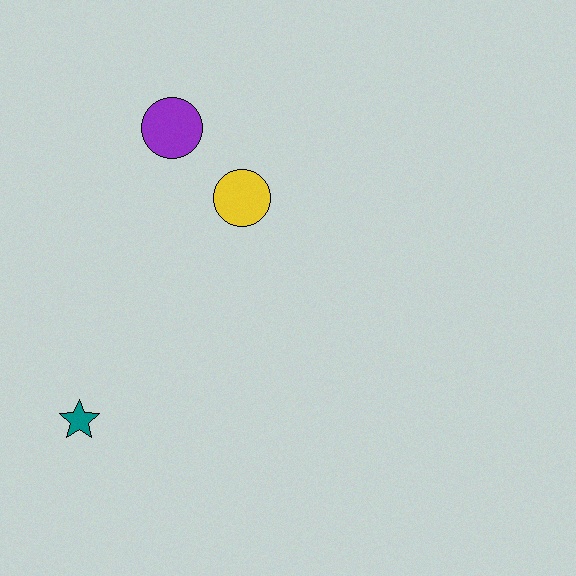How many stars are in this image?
There is 1 star.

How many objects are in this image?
There are 3 objects.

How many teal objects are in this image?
There is 1 teal object.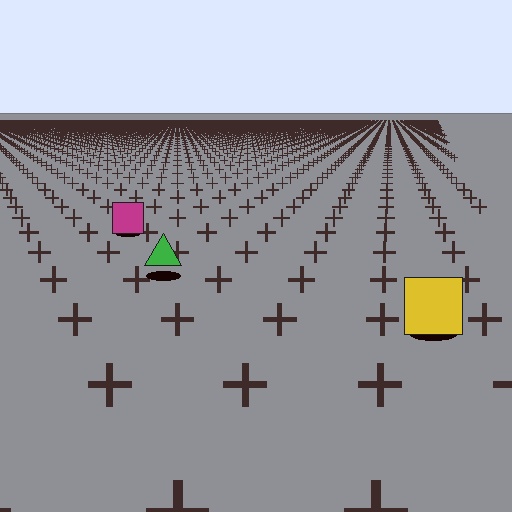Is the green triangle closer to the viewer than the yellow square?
No. The yellow square is closer — you can tell from the texture gradient: the ground texture is coarser near it.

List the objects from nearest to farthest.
From nearest to farthest: the yellow square, the green triangle, the magenta square.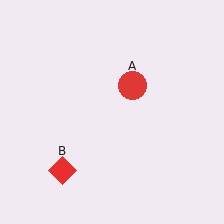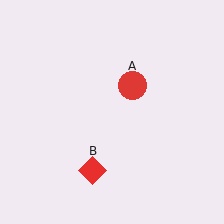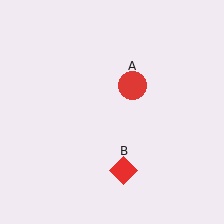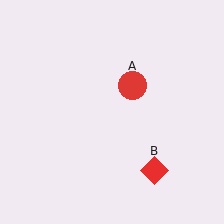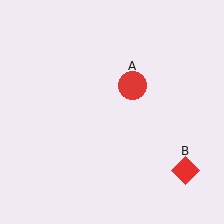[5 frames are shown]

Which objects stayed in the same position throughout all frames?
Red circle (object A) remained stationary.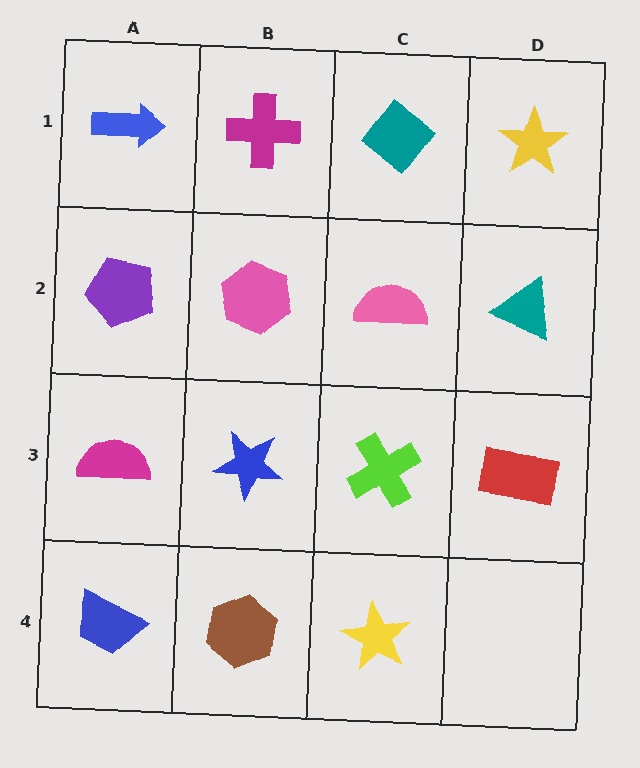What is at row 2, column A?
A purple pentagon.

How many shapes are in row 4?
3 shapes.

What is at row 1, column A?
A blue arrow.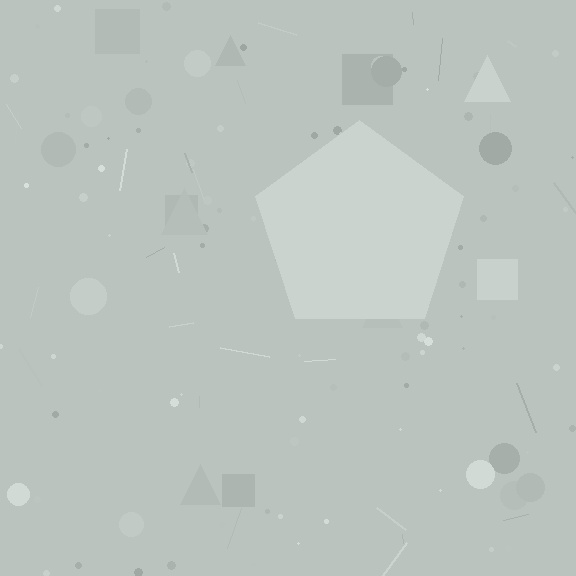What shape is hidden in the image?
A pentagon is hidden in the image.